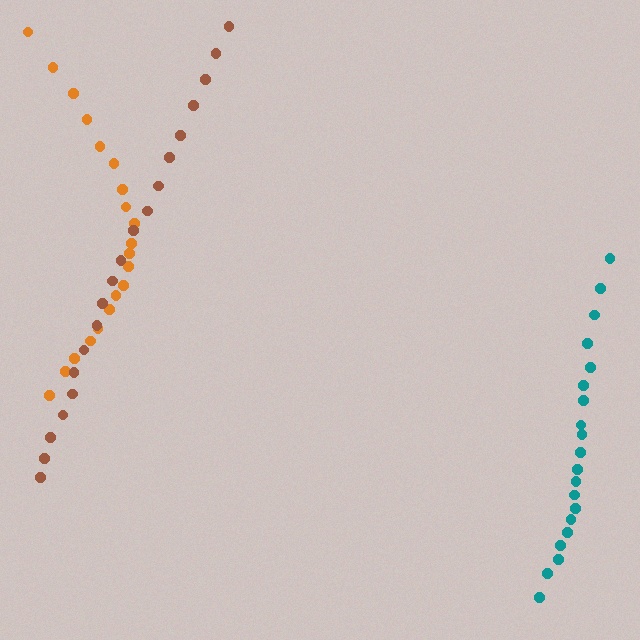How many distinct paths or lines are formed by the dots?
There are 3 distinct paths.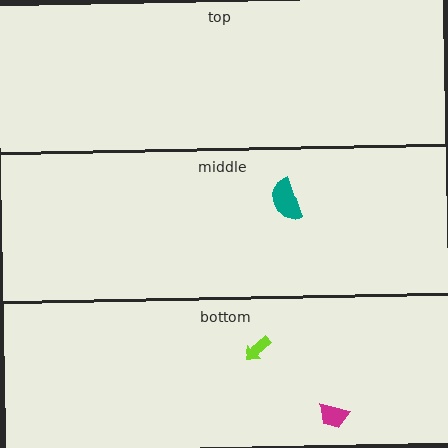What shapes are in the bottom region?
The lime arrow, the magenta trapezoid.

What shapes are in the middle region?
The teal semicircle.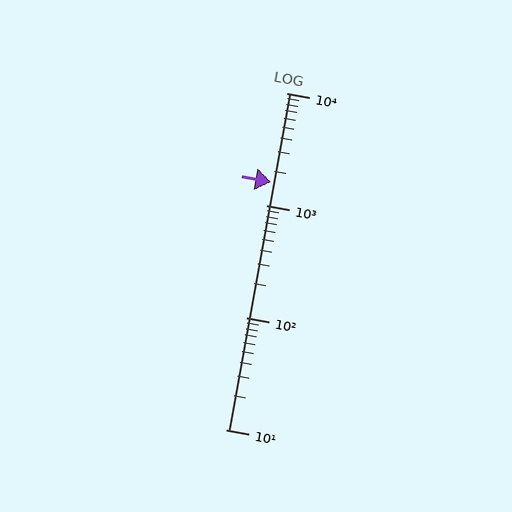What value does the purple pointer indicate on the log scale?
The pointer indicates approximately 1600.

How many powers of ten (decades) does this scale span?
The scale spans 3 decades, from 10 to 10000.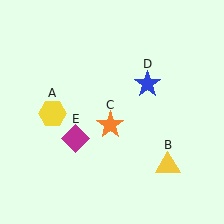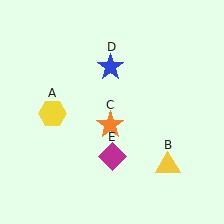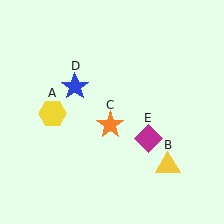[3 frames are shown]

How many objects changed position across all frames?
2 objects changed position: blue star (object D), magenta diamond (object E).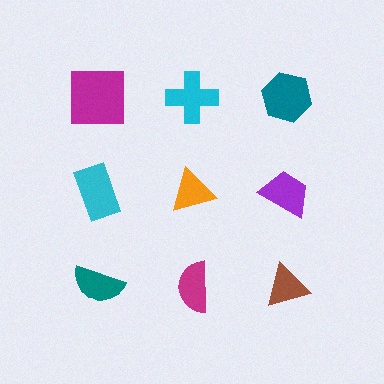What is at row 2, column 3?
A purple trapezoid.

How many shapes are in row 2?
3 shapes.